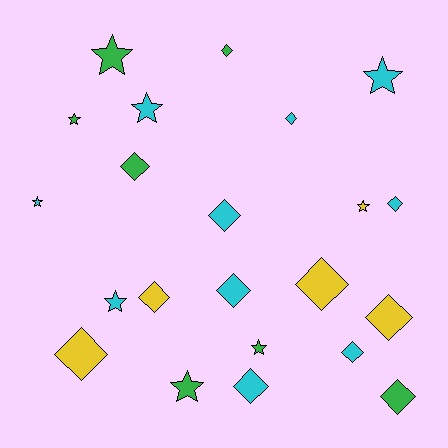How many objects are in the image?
There are 22 objects.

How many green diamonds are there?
There are 3 green diamonds.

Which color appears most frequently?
Cyan, with 10 objects.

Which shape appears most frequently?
Diamond, with 13 objects.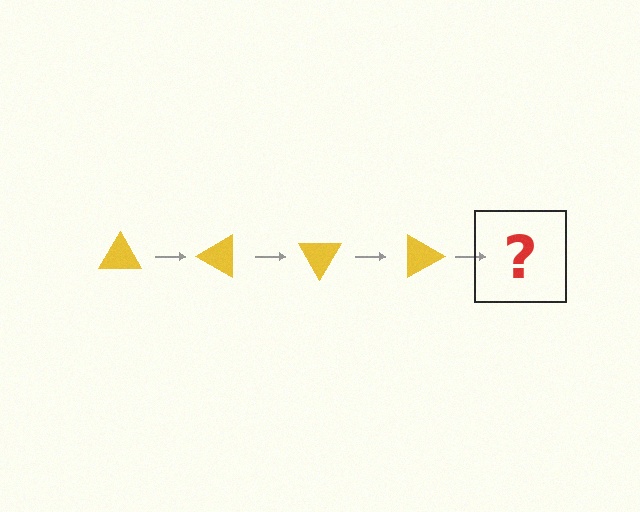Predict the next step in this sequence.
The next step is a yellow triangle rotated 120 degrees.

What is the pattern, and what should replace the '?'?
The pattern is that the triangle rotates 30 degrees each step. The '?' should be a yellow triangle rotated 120 degrees.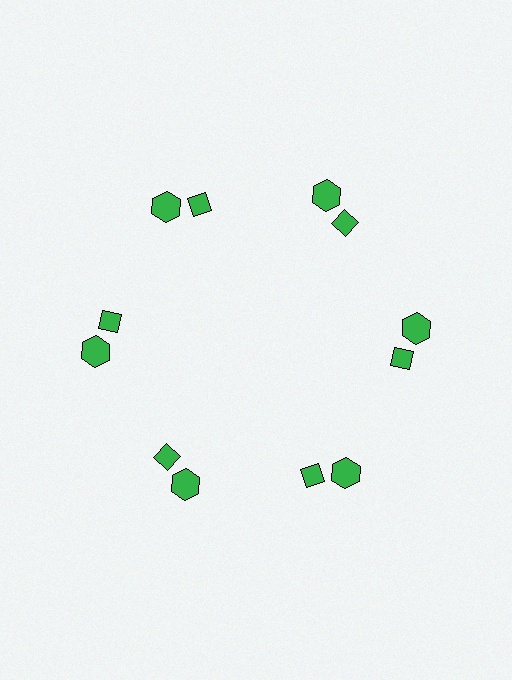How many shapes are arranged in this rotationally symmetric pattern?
There are 12 shapes, arranged in 6 groups of 2.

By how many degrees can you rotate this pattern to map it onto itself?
The pattern maps onto itself every 60 degrees of rotation.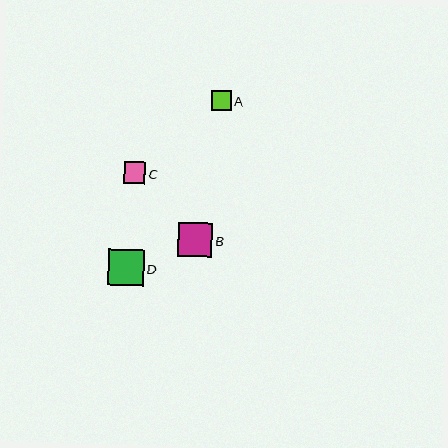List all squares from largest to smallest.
From largest to smallest: D, B, C, A.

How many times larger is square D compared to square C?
Square D is approximately 1.7 times the size of square C.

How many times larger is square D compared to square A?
Square D is approximately 1.8 times the size of square A.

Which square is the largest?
Square D is the largest with a size of approximately 36 pixels.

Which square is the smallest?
Square A is the smallest with a size of approximately 20 pixels.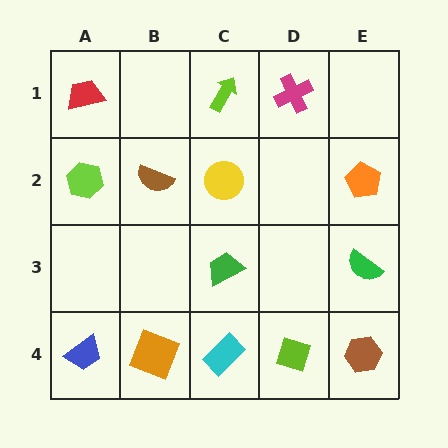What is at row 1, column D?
A magenta cross.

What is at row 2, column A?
A lime hexagon.